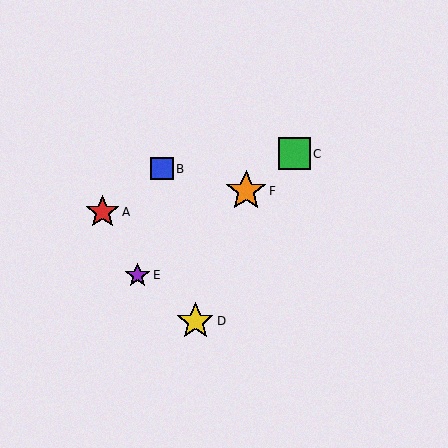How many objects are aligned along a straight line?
3 objects (C, E, F) are aligned along a straight line.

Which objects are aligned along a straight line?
Objects C, E, F are aligned along a straight line.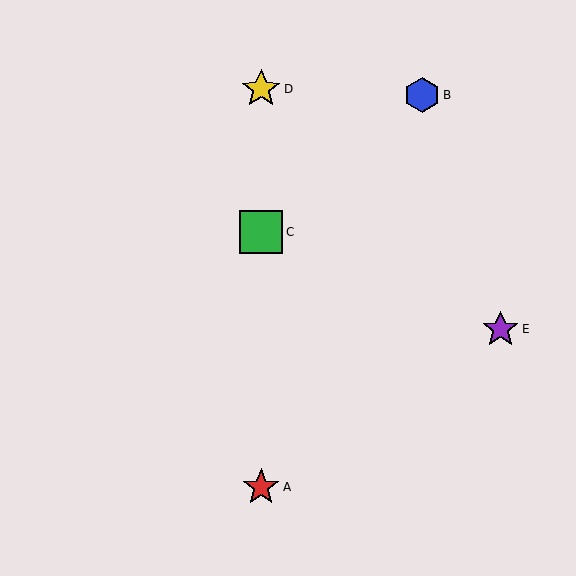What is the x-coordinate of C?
Object C is at x≈261.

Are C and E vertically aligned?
No, C is at x≈261 and E is at x≈501.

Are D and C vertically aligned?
Yes, both are at x≈261.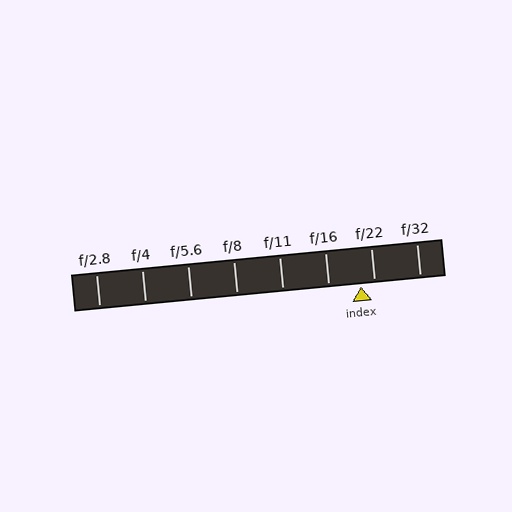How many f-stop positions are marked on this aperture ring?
There are 8 f-stop positions marked.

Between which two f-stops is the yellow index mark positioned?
The index mark is between f/16 and f/22.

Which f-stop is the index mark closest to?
The index mark is closest to f/22.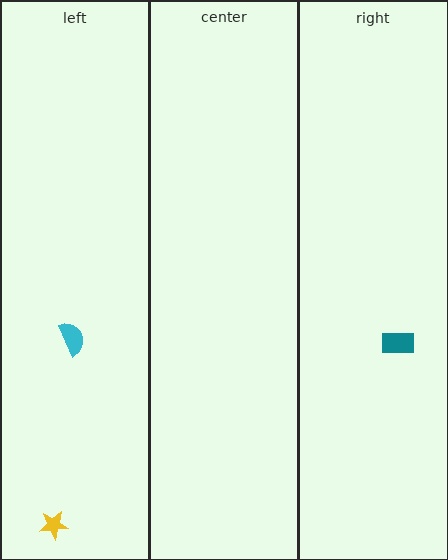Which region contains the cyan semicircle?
The left region.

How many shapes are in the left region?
2.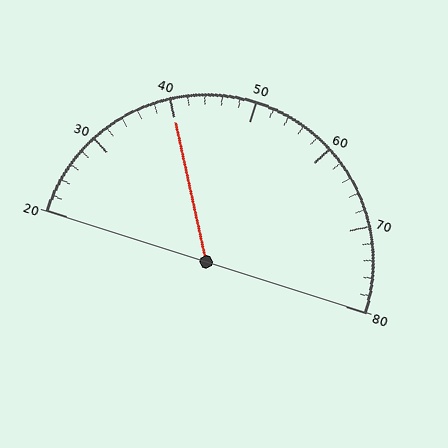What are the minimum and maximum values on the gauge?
The gauge ranges from 20 to 80.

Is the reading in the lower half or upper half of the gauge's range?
The reading is in the lower half of the range (20 to 80).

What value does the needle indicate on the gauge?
The needle indicates approximately 40.